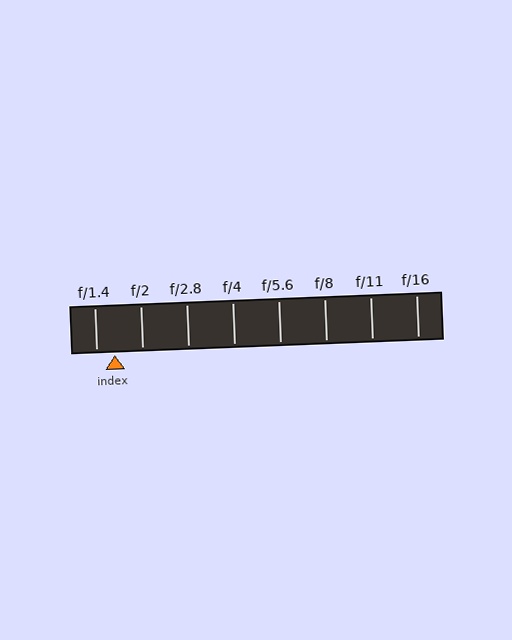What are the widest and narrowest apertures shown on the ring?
The widest aperture shown is f/1.4 and the narrowest is f/16.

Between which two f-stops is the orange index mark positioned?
The index mark is between f/1.4 and f/2.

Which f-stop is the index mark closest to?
The index mark is closest to f/1.4.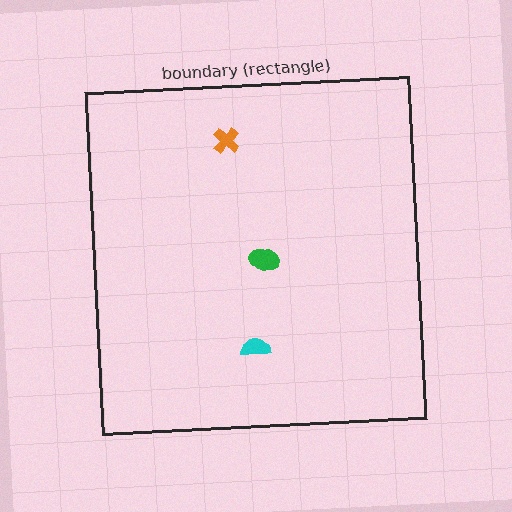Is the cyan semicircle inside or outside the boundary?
Inside.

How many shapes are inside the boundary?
3 inside, 0 outside.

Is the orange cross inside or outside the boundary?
Inside.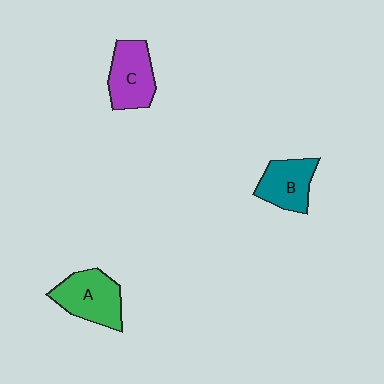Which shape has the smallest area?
Shape B (teal).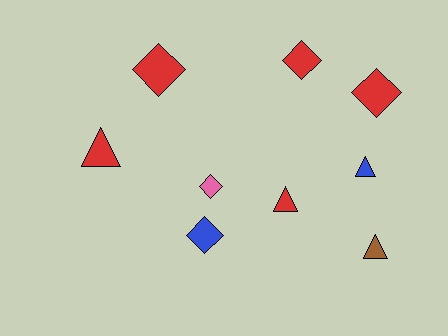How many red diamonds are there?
There are 3 red diamonds.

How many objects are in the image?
There are 9 objects.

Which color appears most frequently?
Red, with 5 objects.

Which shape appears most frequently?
Diamond, with 5 objects.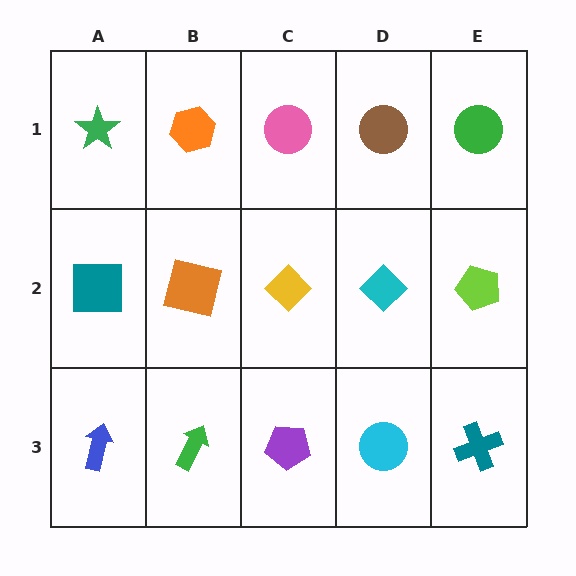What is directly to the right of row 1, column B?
A pink circle.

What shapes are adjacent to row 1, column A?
A teal square (row 2, column A), an orange hexagon (row 1, column B).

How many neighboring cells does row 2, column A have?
3.